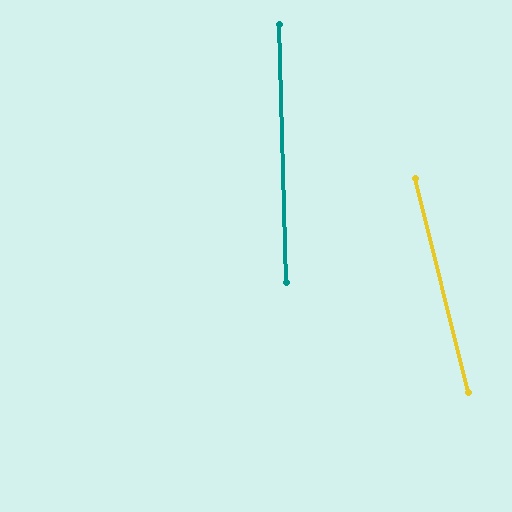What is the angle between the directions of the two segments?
Approximately 13 degrees.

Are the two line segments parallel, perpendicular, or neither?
Neither parallel nor perpendicular — they differ by about 13°.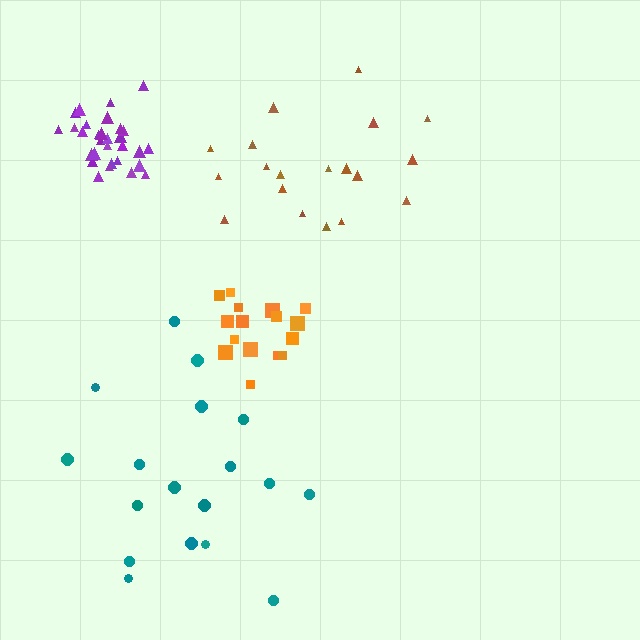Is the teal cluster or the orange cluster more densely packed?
Orange.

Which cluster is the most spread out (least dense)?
Teal.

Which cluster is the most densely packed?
Purple.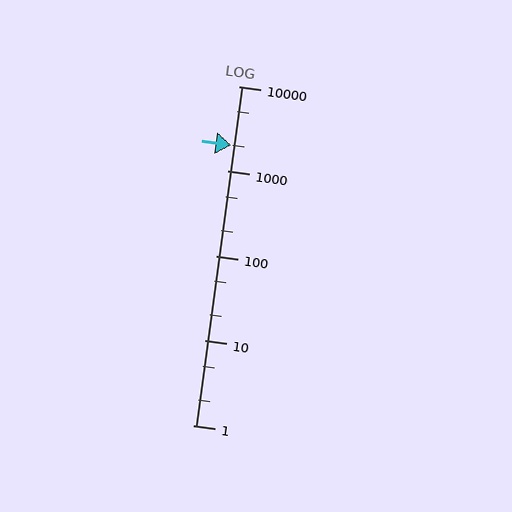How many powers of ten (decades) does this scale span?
The scale spans 4 decades, from 1 to 10000.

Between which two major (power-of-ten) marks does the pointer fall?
The pointer is between 1000 and 10000.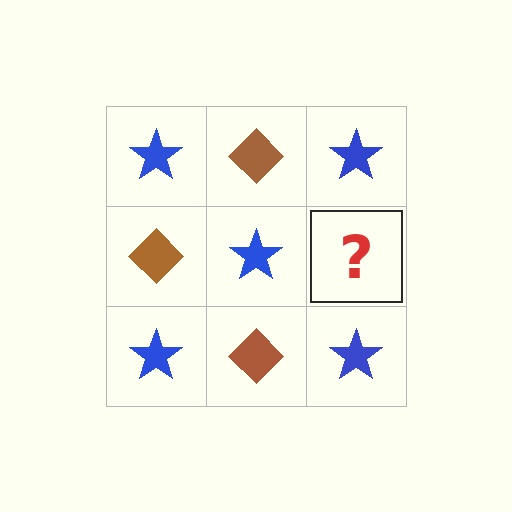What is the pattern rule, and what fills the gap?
The rule is that it alternates blue star and brown diamond in a checkerboard pattern. The gap should be filled with a brown diamond.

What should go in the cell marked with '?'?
The missing cell should contain a brown diamond.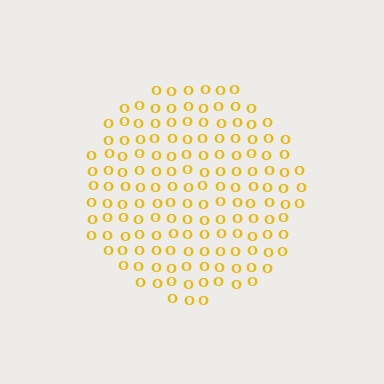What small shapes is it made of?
It is made of small letter O's.